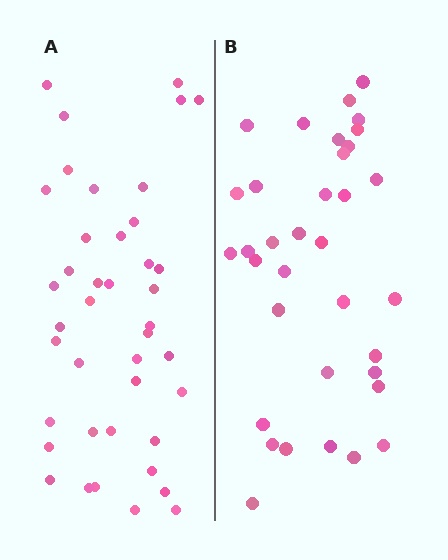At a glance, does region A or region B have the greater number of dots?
Region A (the left region) has more dots.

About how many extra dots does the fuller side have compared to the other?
Region A has about 6 more dots than region B.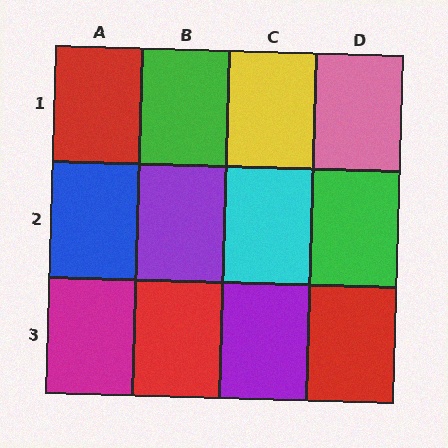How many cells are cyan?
1 cell is cyan.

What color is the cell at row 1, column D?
Pink.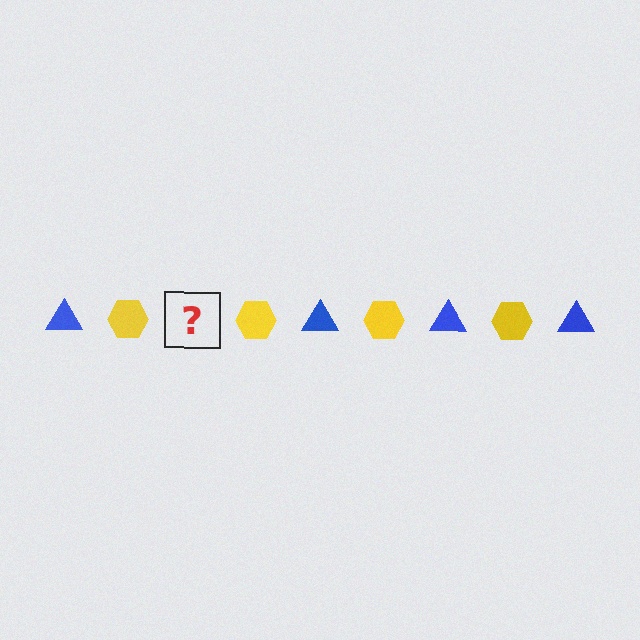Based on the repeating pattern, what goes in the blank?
The blank should be a blue triangle.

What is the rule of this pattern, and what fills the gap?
The rule is that the pattern alternates between blue triangle and yellow hexagon. The gap should be filled with a blue triangle.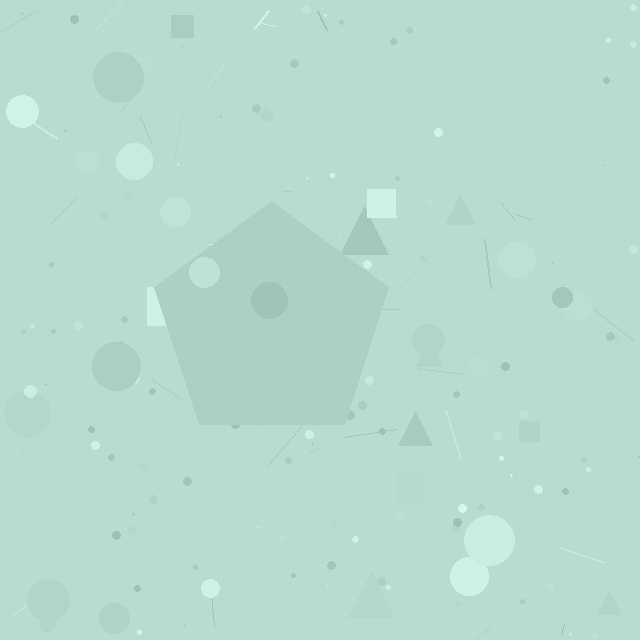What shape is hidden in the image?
A pentagon is hidden in the image.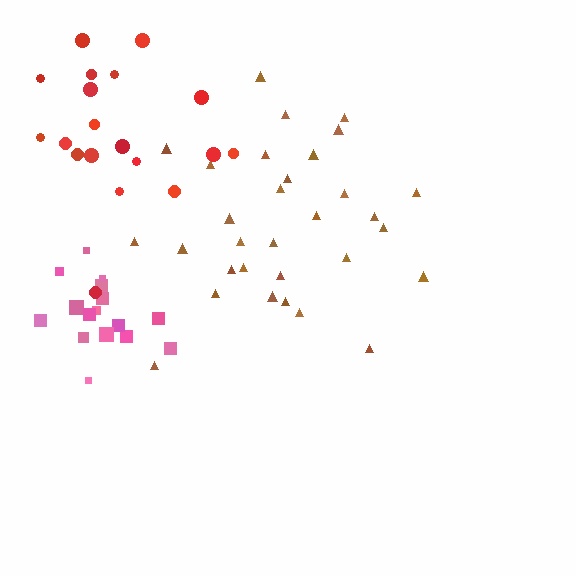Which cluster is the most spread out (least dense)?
Red.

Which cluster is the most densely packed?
Pink.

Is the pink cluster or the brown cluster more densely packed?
Pink.